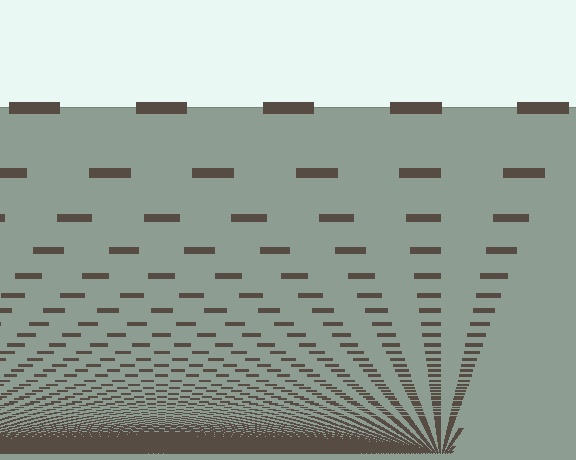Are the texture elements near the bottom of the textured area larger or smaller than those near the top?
Smaller. The gradient is inverted — elements near the bottom are smaller and denser.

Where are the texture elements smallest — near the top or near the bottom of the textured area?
Near the bottom.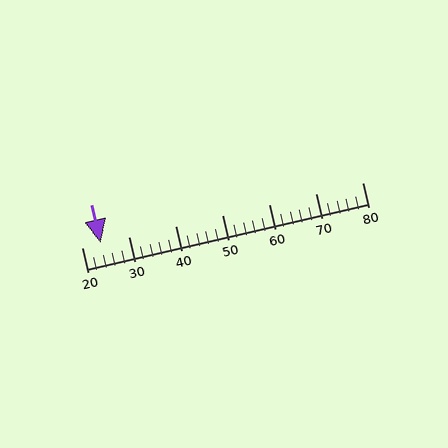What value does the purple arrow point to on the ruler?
The purple arrow points to approximately 24.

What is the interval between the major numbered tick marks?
The major tick marks are spaced 10 units apart.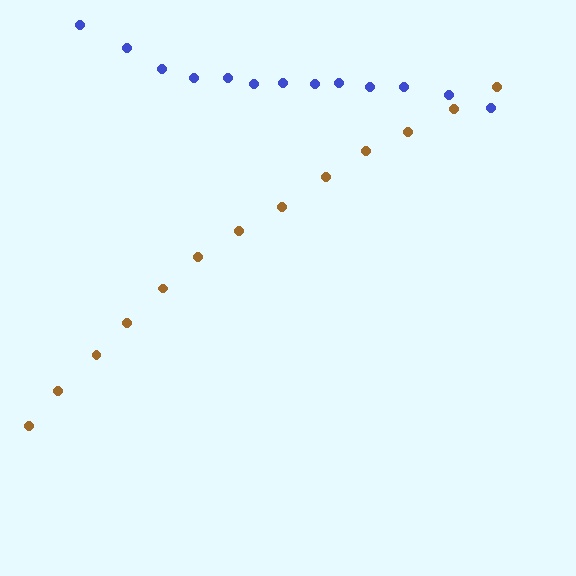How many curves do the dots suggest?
There are 2 distinct paths.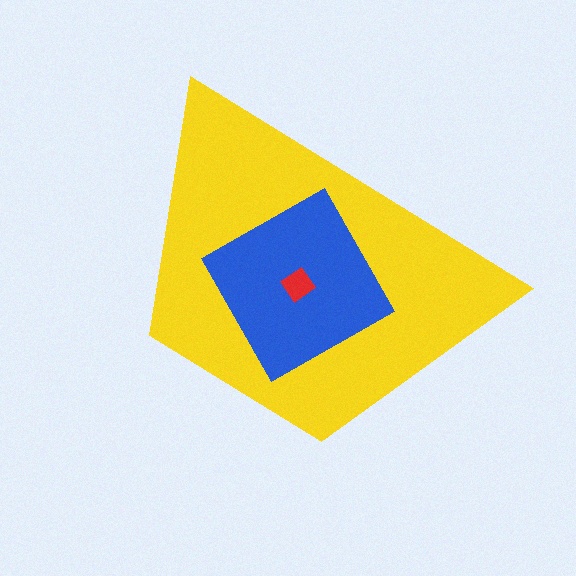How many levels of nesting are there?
3.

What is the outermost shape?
The yellow trapezoid.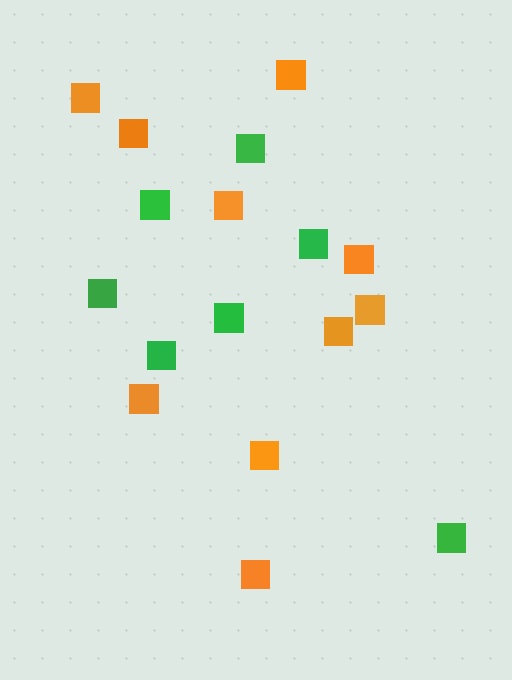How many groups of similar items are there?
There are 2 groups: one group of green squares (7) and one group of orange squares (10).